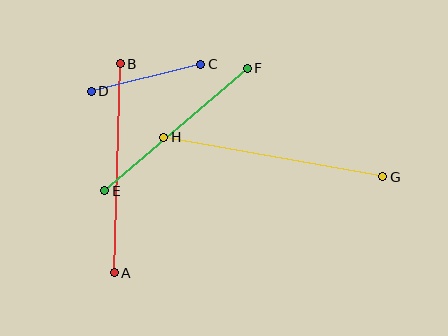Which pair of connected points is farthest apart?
Points G and H are farthest apart.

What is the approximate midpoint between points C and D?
The midpoint is at approximately (146, 78) pixels.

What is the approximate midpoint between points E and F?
The midpoint is at approximately (176, 129) pixels.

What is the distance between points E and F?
The distance is approximately 188 pixels.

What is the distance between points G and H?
The distance is approximately 222 pixels.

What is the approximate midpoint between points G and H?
The midpoint is at approximately (273, 157) pixels.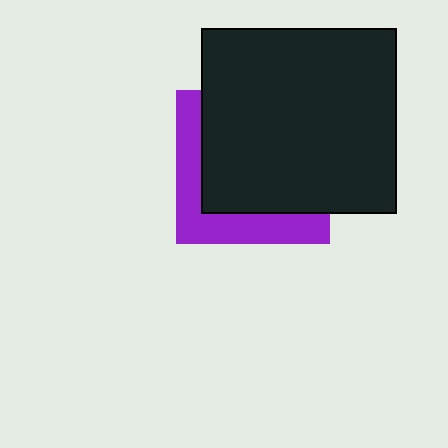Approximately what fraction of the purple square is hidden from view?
Roughly 67% of the purple square is hidden behind the black rectangle.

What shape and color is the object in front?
The object in front is a black rectangle.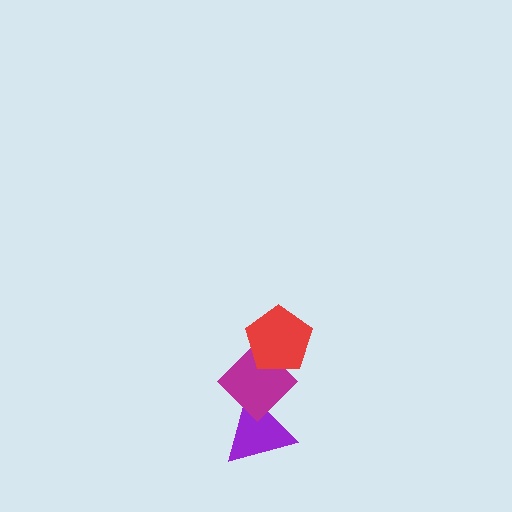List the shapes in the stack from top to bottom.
From top to bottom: the red pentagon, the magenta diamond, the purple triangle.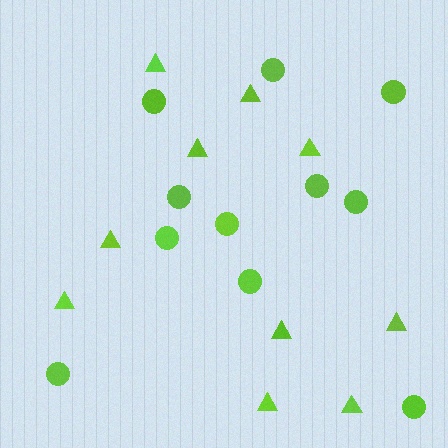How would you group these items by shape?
There are 2 groups: one group of triangles (10) and one group of circles (11).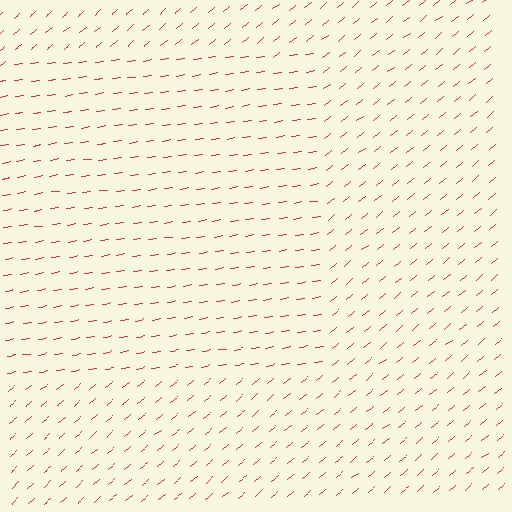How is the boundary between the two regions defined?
The boundary is defined purely by a change in line orientation (approximately 31 degrees difference). All lines are the same color and thickness.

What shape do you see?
I see a rectangle.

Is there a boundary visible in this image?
Yes, there is a texture boundary formed by a change in line orientation.